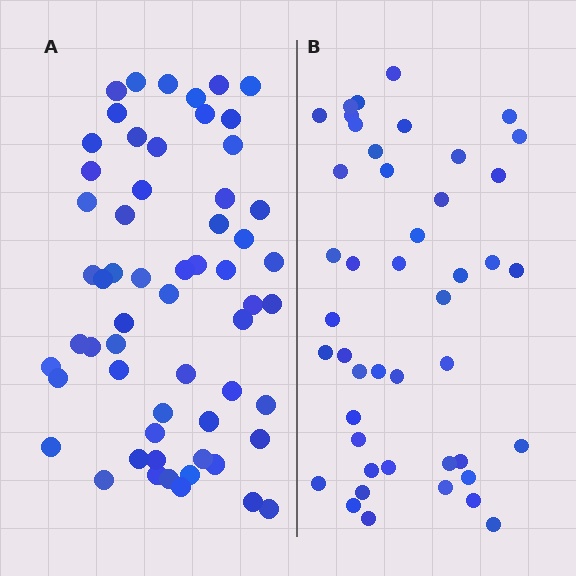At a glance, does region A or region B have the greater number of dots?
Region A (the left region) has more dots.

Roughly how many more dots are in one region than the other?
Region A has approximately 15 more dots than region B.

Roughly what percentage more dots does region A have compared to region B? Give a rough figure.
About 30% more.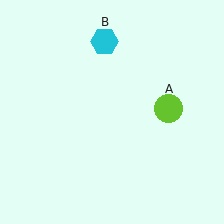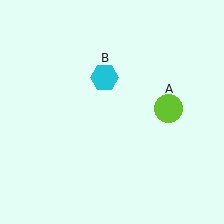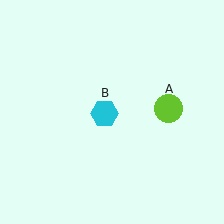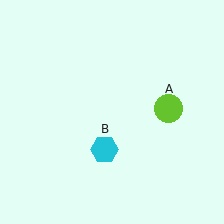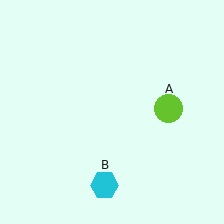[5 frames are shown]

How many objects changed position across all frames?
1 object changed position: cyan hexagon (object B).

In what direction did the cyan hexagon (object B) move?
The cyan hexagon (object B) moved down.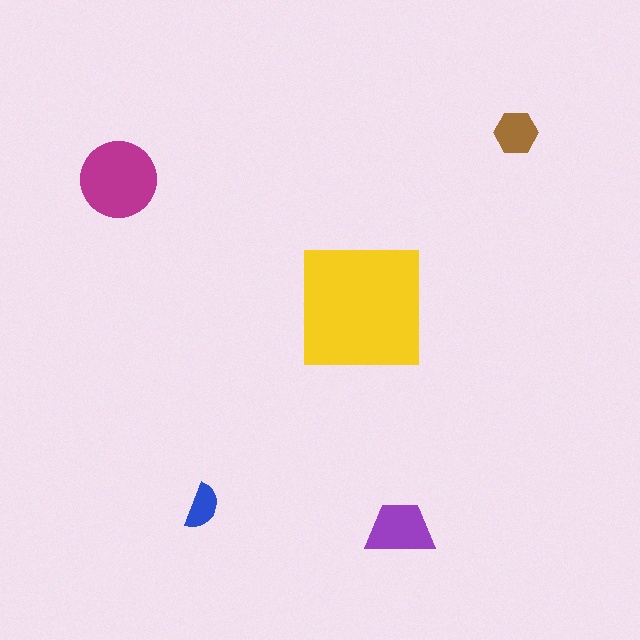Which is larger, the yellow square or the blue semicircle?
The yellow square.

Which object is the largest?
The yellow square.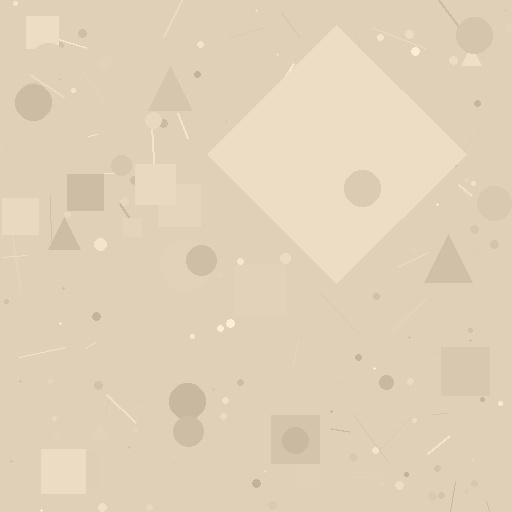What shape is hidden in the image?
A diamond is hidden in the image.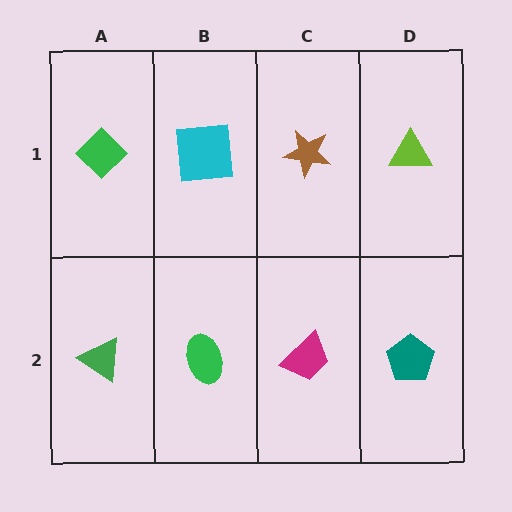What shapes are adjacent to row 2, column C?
A brown star (row 1, column C), a green ellipse (row 2, column B), a teal pentagon (row 2, column D).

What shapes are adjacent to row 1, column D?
A teal pentagon (row 2, column D), a brown star (row 1, column C).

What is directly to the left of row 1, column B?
A green diamond.